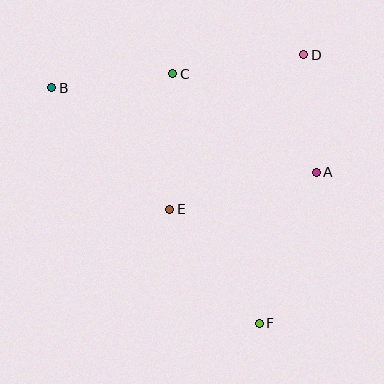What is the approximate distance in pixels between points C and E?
The distance between C and E is approximately 135 pixels.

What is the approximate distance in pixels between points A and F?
The distance between A and F is approximately 161 pixels.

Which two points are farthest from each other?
Points B and F are farthest from each other.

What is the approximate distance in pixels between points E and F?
The distance between E and F is approximately 145 pixels.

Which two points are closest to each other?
Points A and D are closest to each other.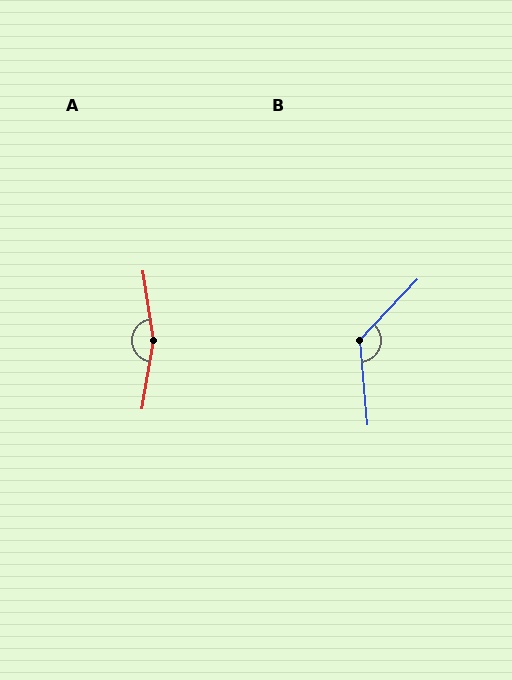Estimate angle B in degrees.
Approximately 131 degrees.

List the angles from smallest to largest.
B (131°), A (162°).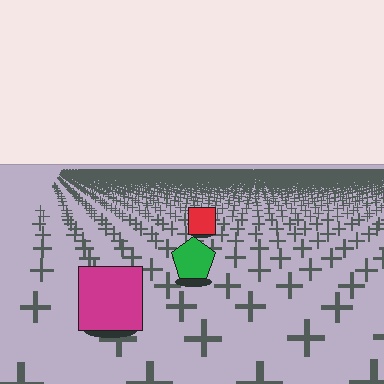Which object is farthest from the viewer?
The red square is farthest from the viewer. It appears smaller and the ground texture around it is denser.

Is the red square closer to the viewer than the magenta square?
No. The magenta square is closer — you can tell from the texture gradient: the ground texture is coarser near it.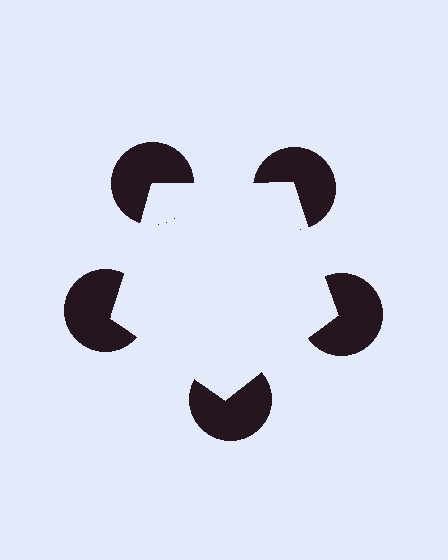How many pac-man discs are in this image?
There are 5 — one at each vertex of the illusory pentagon.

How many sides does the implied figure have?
5 sides.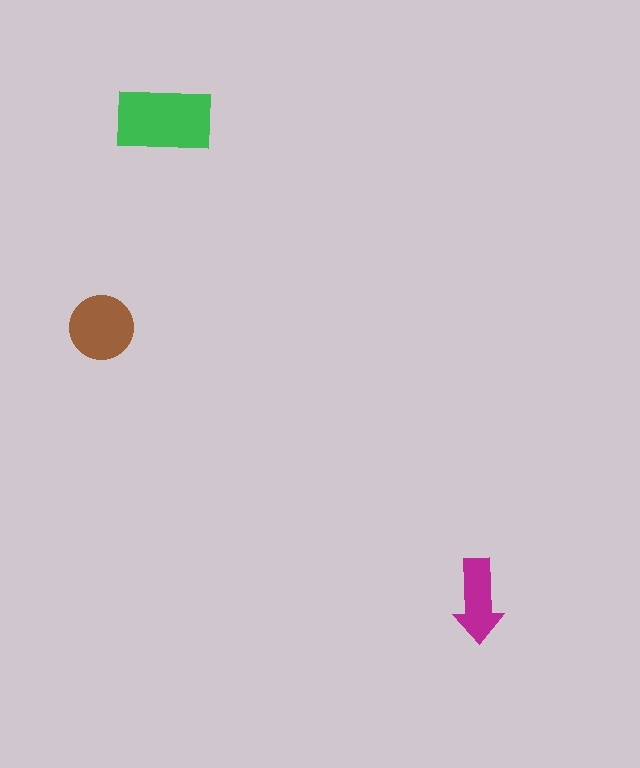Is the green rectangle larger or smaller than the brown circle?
Larger.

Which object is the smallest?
The magenta arrow.